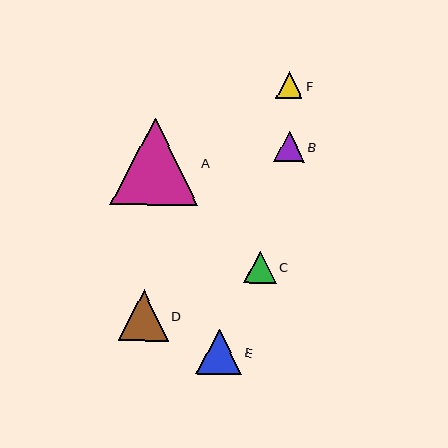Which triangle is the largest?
Triangle A is the largest with a size of approximately 87 pixels.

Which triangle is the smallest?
Triangle F is the smallest with a size of approximately 27 pixels.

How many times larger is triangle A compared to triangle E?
Triangle A is approximately 1.9 times the size of triangle E.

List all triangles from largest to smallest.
From largest to smallest: A, D, E, C, B, F.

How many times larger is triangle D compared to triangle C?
Triangle D is approximately 1.6 times the size of triangle C.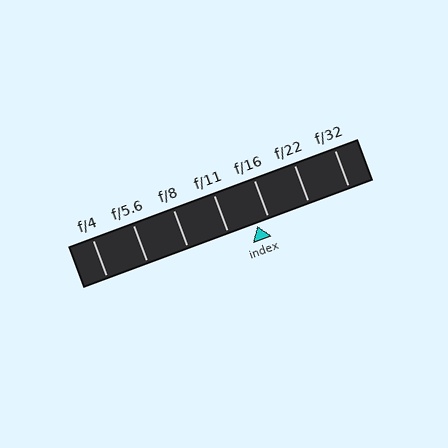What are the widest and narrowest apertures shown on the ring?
The widest aperture shown is f/4 and the narrowest is f/32.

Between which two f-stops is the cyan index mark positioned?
The index mark is between f/11 and f/16.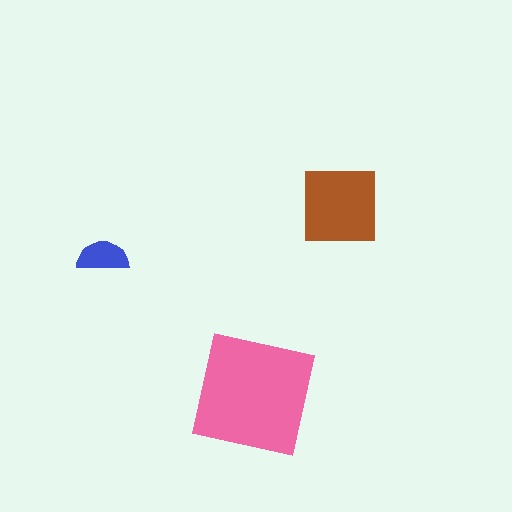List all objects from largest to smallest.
The pink square, the brown square, the blue semicircle.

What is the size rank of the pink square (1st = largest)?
1st.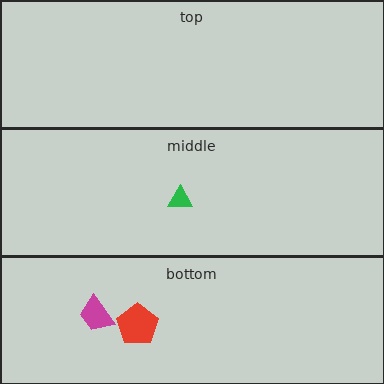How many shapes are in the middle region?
1.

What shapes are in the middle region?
The green triangle.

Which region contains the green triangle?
The middle region.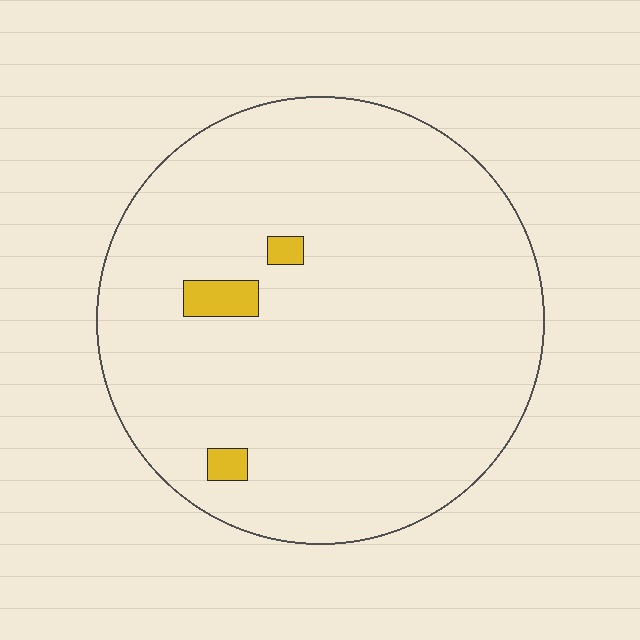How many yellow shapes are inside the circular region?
3.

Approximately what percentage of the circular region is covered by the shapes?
Approximately 5%.